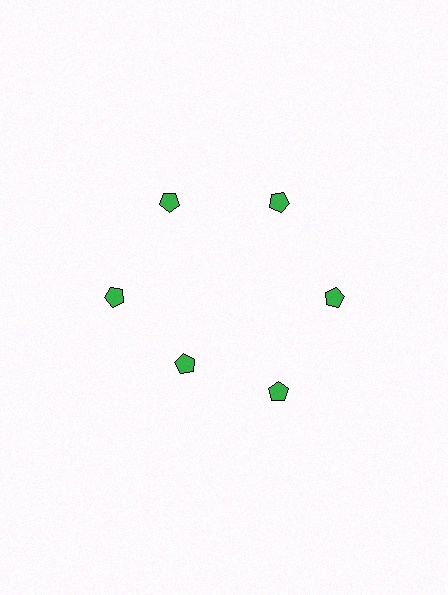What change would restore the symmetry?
The symmetry would be restored by moving it outward, back onto the ring so that all 6 pentagons sit at equal angles and equal distance from the center.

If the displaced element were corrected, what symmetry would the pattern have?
It would have 6-fold rotational symmetry — the pattern would map onto itself every 60 degrees.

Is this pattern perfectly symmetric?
No. The 6 green pentagons are arranged in a ring, but one element near the 7 o'clock position is pulled inward toward the center, breaking the 6-fold rotational symmetry.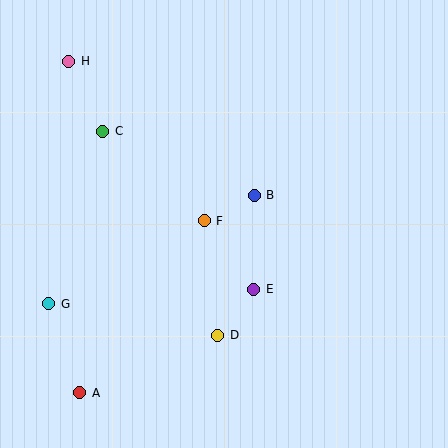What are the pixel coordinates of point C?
Point C is at (103, 131).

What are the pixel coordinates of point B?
Point B is at (254, 195).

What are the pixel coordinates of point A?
Point A is at (80, 393).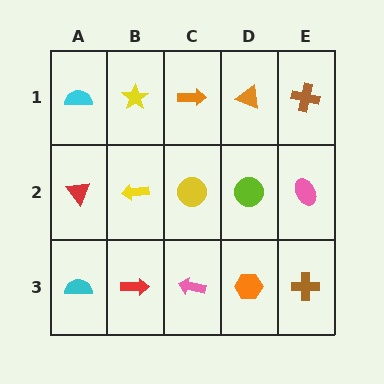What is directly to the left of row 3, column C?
A red arrow.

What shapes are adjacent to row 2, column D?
An orange triangle (row 1, column D), an orange hexagon (row 3, column D), a yellow circle (row 2, column C), a pink ellipse (row 2, column E).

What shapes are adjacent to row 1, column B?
A yellow arrow (row 2, column B), a cyan semicircle (row 1, column A), an orange arrow (row 1, column C).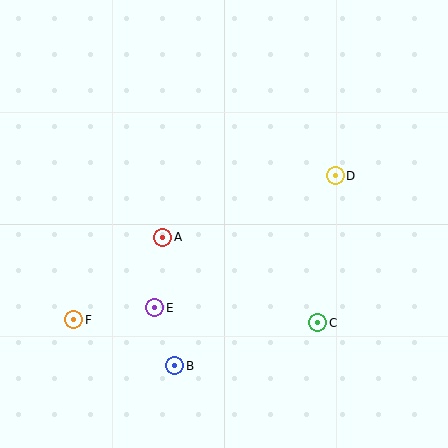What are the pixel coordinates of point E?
Point E is at (155, 308).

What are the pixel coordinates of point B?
Point B is at (175, 366).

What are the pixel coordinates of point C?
Point C is at (318, 323).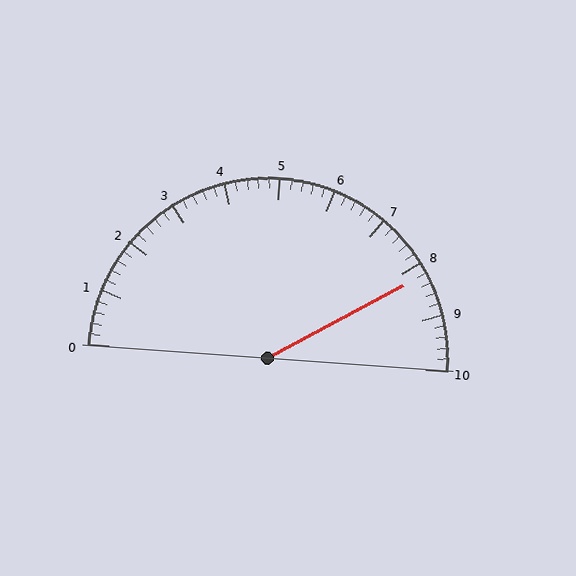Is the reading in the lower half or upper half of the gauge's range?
The reading is in the upper half of the range (0 to 10).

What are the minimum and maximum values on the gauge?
The gauge ranges from 0 to 10.